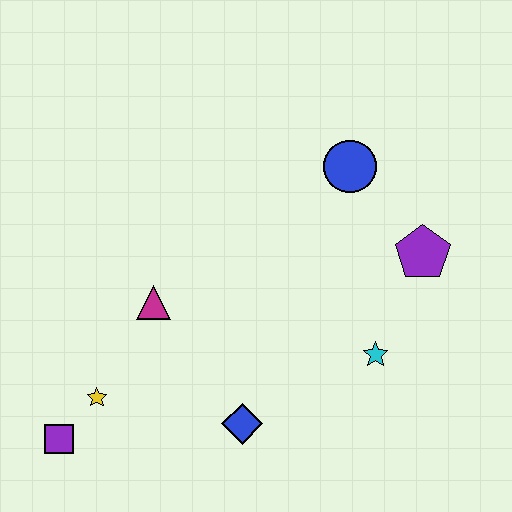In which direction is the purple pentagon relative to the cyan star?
The purple pentagon is above the cyan star.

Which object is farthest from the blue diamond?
The blue circle is farthest from the blue diamond.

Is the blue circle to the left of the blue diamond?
No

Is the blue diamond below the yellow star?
Yes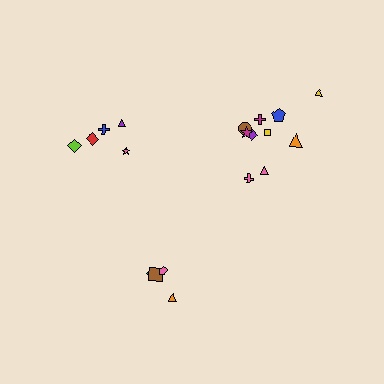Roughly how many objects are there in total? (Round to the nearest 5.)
Roughly 20 objects in total.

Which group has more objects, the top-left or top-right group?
The top-right group.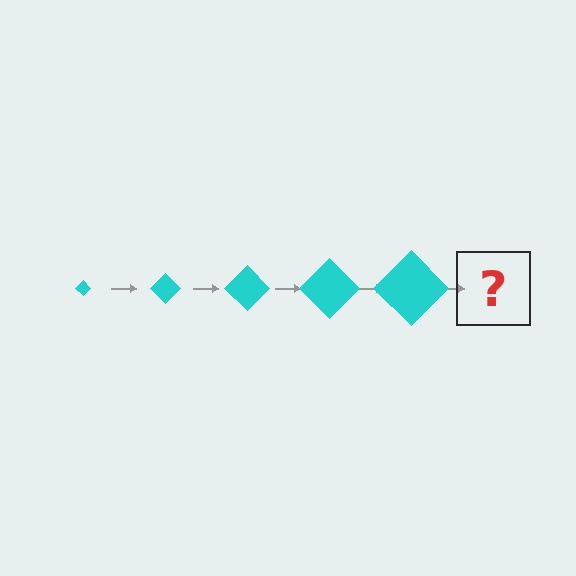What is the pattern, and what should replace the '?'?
The pattern is that the diamond gets progressively larger each step. The '?' should be a cyan diamond, larger than the previous one.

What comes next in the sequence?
The next element should be a cyan diamond, larger than the previous one.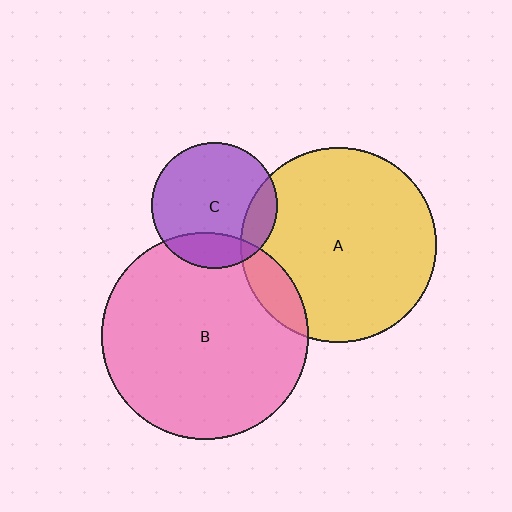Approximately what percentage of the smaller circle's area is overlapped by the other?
Approximately 20%.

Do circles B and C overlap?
Yes.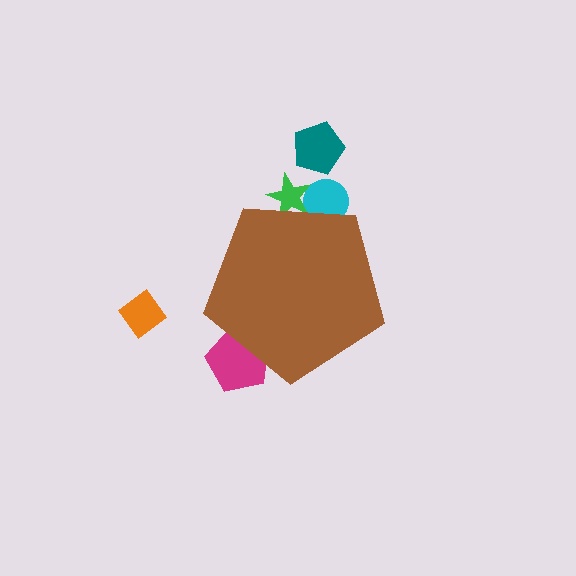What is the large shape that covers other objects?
A brown pentagon.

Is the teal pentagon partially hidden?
No, the teal pentagon is fully visible.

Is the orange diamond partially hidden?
No, the orange diamond is fully visible.